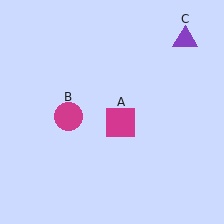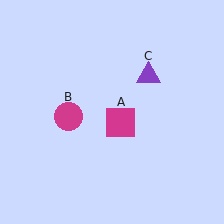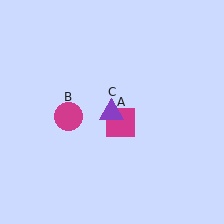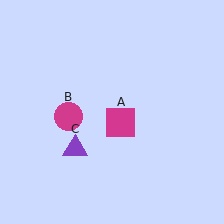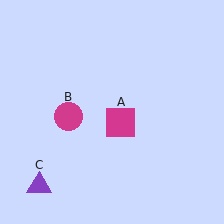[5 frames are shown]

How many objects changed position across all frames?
1 object changed position: purple triangle (object C).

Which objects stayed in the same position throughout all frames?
Magenta square (object A) and magenta circle (object B) remained stationary.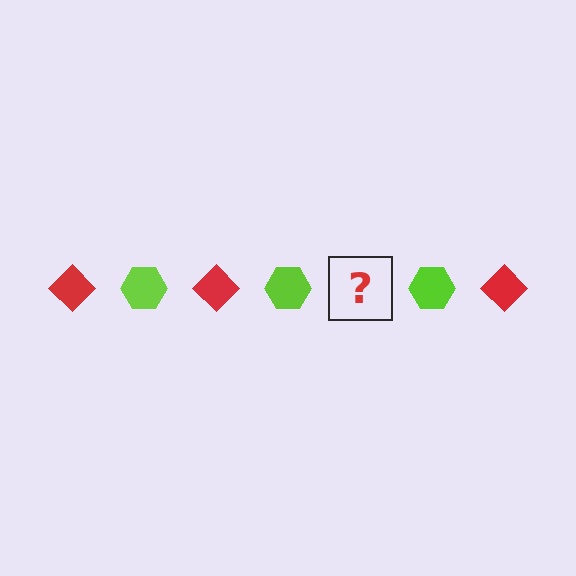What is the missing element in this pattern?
The missing element is a red diamond.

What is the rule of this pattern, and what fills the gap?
The rule is that the pattern alternates between red diamond and lime hexagon. The gap should be filled with a red diamond.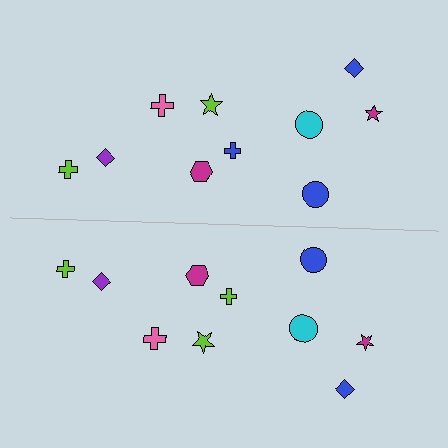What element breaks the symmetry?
The lime cross on the bottom side breaks the symmetry — its mirror counterpart is blue.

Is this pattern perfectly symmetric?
No, the pattern is not perfectly symmetric. The lime cross on the bottom side breaks the symmetry — its mirror counterpart is blue.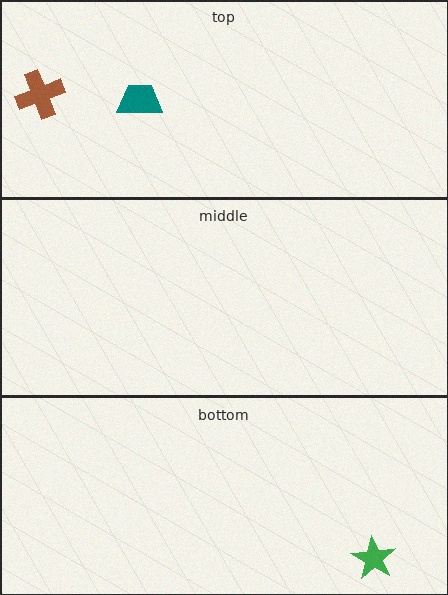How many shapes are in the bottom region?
1.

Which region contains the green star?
The bottom region.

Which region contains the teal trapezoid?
The top region.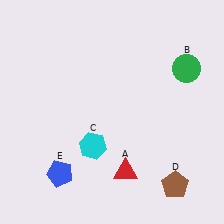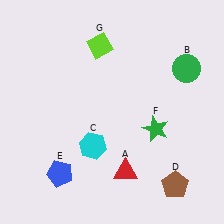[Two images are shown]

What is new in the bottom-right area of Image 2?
A green star (F) was added in the bottom-right area of Image 2.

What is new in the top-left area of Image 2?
A lime diamond (G) was added in the top-left area of Image 2.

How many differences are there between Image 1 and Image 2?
There are 2 differences between the two images.